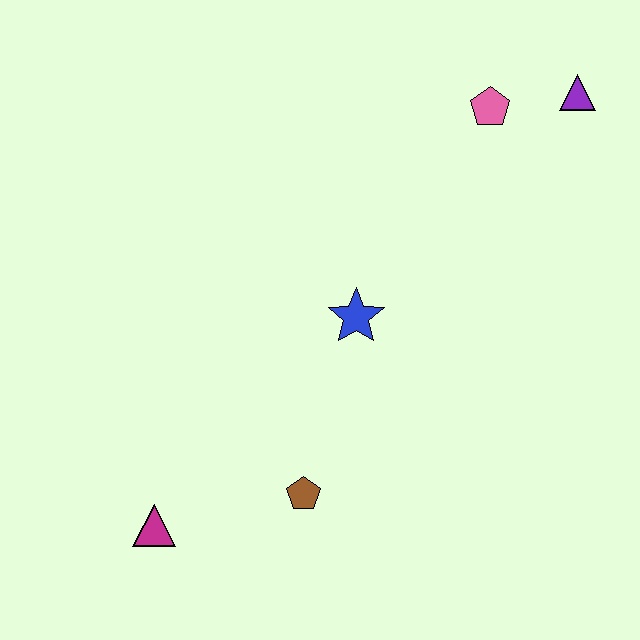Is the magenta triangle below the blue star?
Yes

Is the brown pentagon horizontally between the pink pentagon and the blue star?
No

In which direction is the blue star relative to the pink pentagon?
The blue star is below the pink pentagon.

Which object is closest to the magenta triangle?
The brown pentagon is closest to the magenta triangle.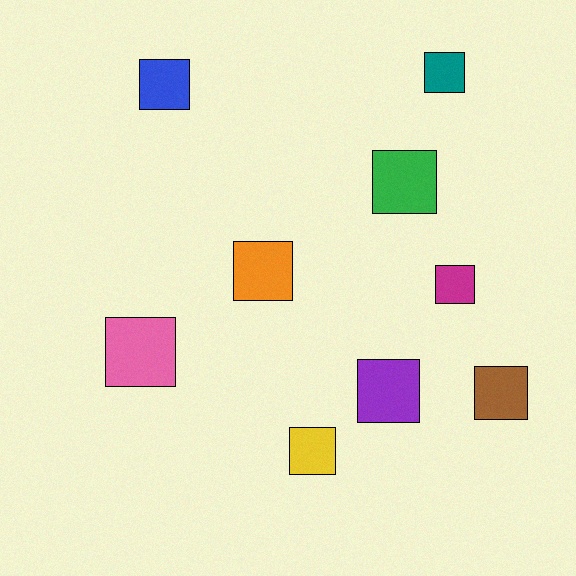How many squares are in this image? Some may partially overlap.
There are 9 squares.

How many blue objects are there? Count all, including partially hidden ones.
There is 1 blue object.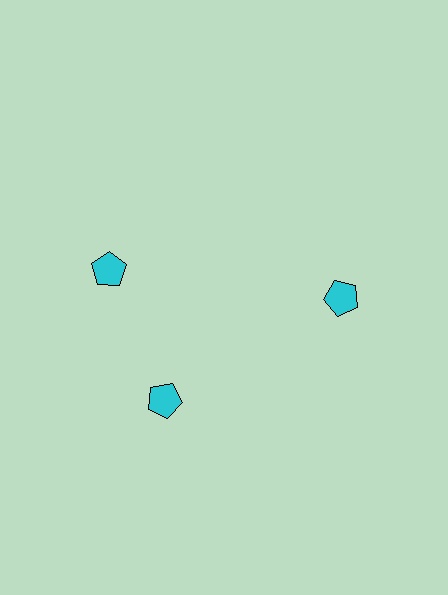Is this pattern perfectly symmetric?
No. The 3 cyan pentagons are arranged in a ring, but one element near the 11 o'clock position is rotated out of alignment along the ring, breaking the 3-fold rotational symmetry.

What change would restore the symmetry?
The symmetry would be restored by rotating it back into even spacing with its neighbors so that all 3 pentagons sit at equal angles and equal distance from the center.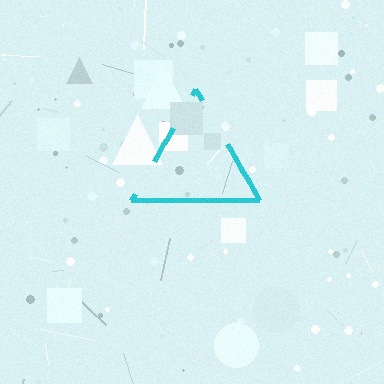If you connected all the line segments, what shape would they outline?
They would outline a triangle.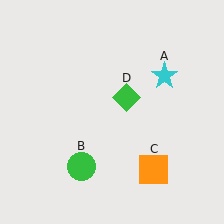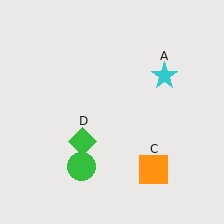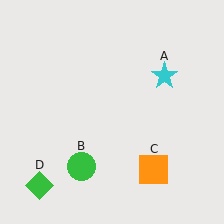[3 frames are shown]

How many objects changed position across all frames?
1 object changed position: green diamond (object D).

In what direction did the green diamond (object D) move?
The green diamond (object D) moved down and to the left.